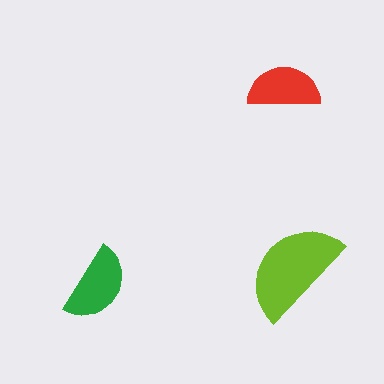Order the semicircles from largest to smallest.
the lime one, the green one, the red one.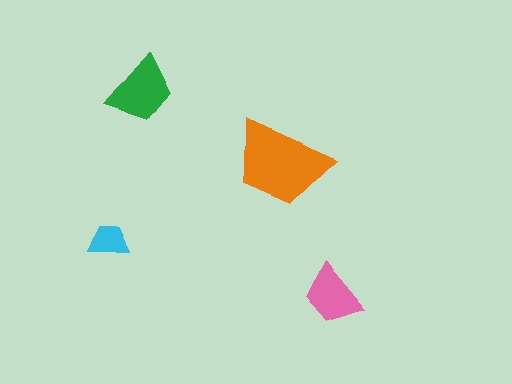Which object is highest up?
The green trapezoid is topmost.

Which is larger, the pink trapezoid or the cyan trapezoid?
The pink one.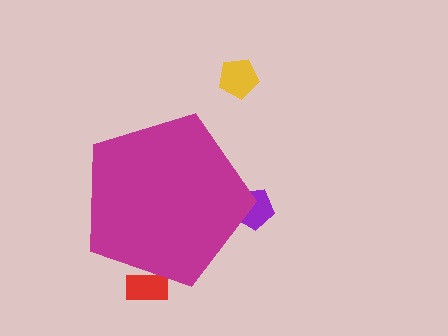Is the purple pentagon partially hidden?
Yes, the purple pentagon is partially hidden behind the magenta pentagon.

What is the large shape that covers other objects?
A magenta pentagon.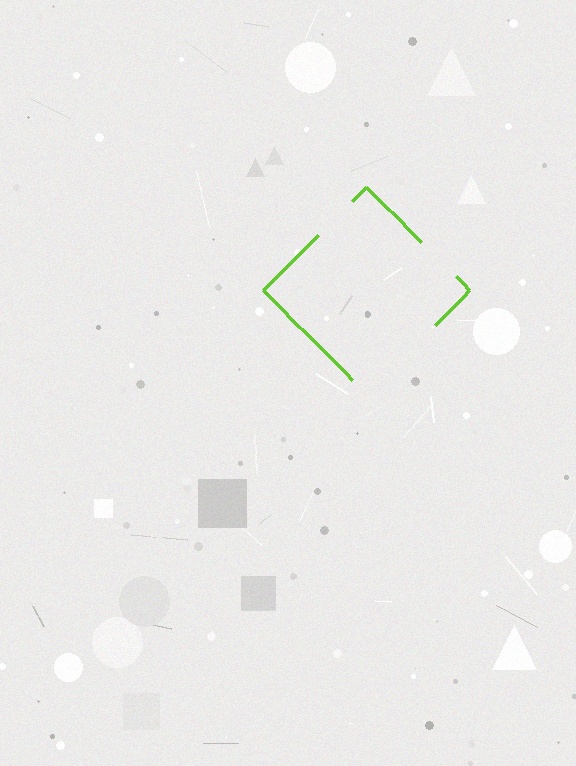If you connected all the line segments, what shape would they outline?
They would outline a diamond.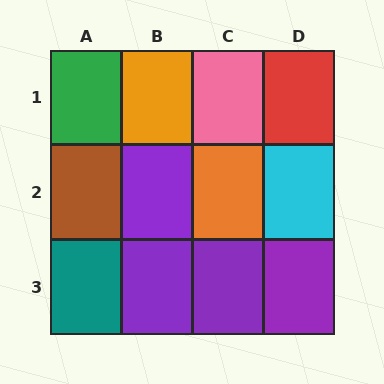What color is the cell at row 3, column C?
Purple.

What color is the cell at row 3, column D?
Purple.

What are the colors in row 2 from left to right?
Brown, purple, orange, cyan.